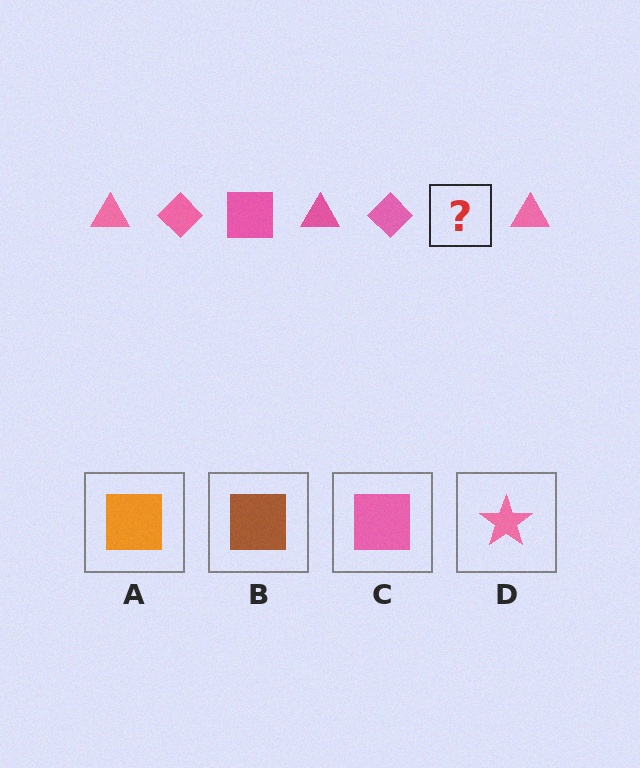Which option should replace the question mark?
Option C.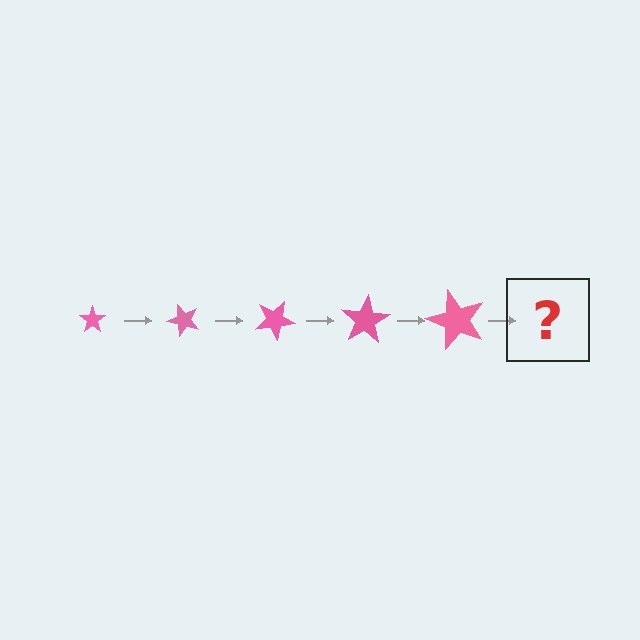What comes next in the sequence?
The next element should be a star, larger than the previous one and rotated 250 degrees from the start.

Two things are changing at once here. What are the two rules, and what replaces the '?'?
The two rules are that the star grows larger each step and it rotates 50 degrees each step. The '?' should be a star, larger than the previous one and rotated 250 degrees from the start.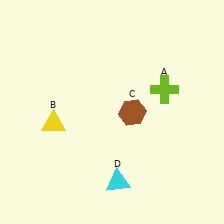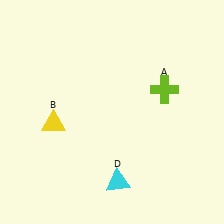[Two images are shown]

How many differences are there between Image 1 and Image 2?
There is 1 difference between the two images.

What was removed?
The brown hexagon (C) was removed in Image 2.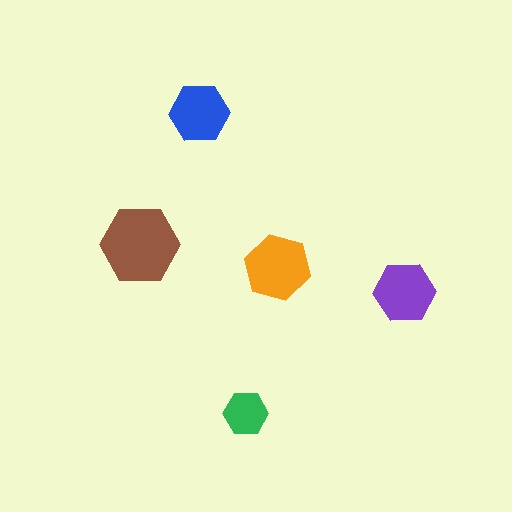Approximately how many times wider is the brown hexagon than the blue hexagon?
About 1.5 times wider.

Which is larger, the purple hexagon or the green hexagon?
The purple one.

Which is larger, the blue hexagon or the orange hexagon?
The orange one.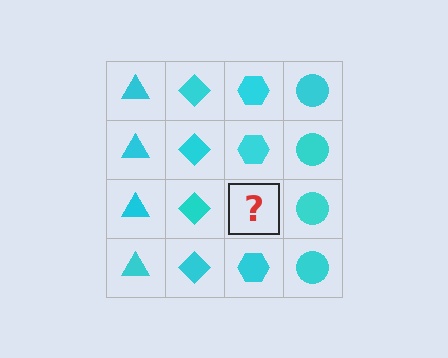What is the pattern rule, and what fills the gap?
The rule is that each column has a consistent shape. The gap should be filled with a cyan hexagon.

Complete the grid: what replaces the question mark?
The question mark should be replaced with a cyan hexagon.